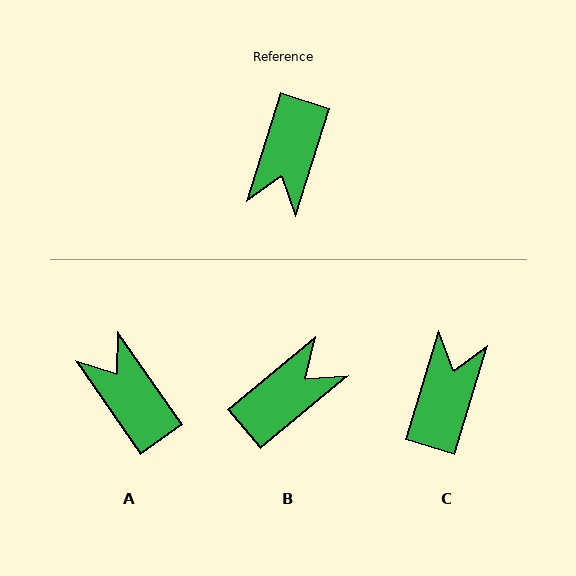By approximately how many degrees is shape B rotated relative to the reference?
Approximately 148 degrees counter-clockwise.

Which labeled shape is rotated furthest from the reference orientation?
C, about 179 degrees away.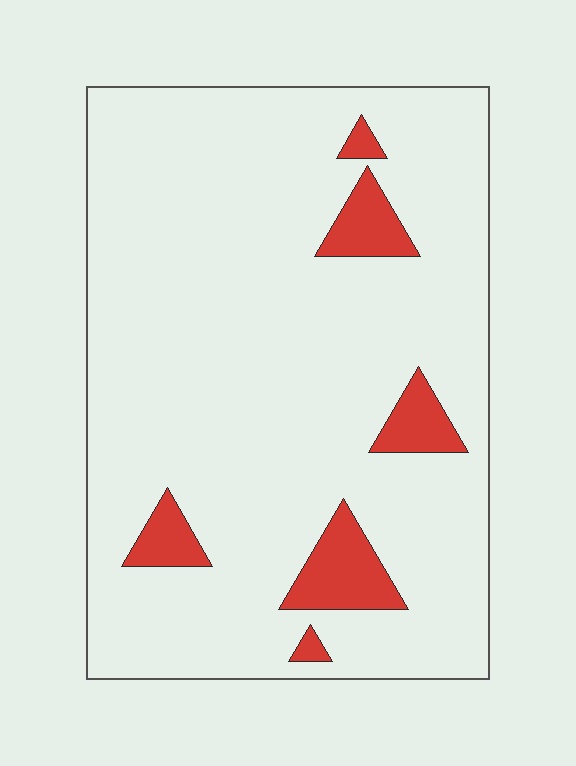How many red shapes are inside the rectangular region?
6.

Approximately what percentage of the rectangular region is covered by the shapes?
Approximately 10%.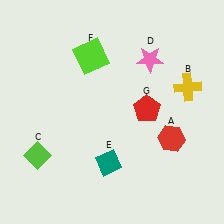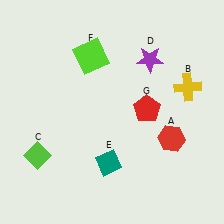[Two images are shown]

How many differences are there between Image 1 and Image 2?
There is 1 difference between the two images.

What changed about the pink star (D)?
In Image 1, D is pink. In Image 2, it changed to purple.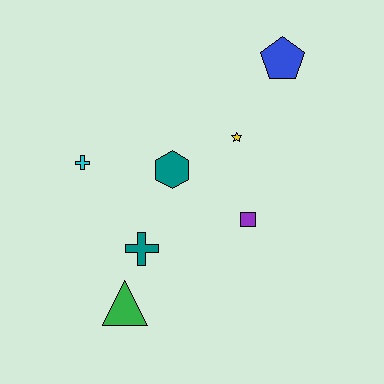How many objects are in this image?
There are 7 objects.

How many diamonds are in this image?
There are no diamonds.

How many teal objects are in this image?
There are 2 teal objects.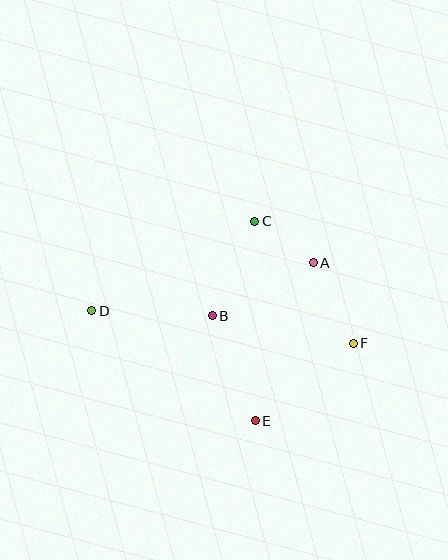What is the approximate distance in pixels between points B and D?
The distance between B and D is approximately 121 pixels.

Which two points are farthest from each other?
Points D and F are farthest from each other.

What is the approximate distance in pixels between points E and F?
The distance between E and F is approximately 125 pixels.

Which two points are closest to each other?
Points A and C are closest to each other.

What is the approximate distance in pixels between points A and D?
The distance between A and D is approximately 227 pixels.